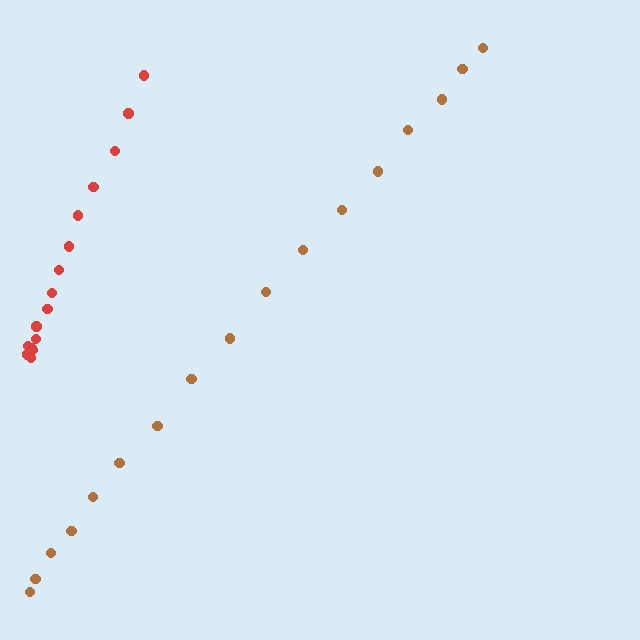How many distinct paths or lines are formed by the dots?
There are 2 distinct paths.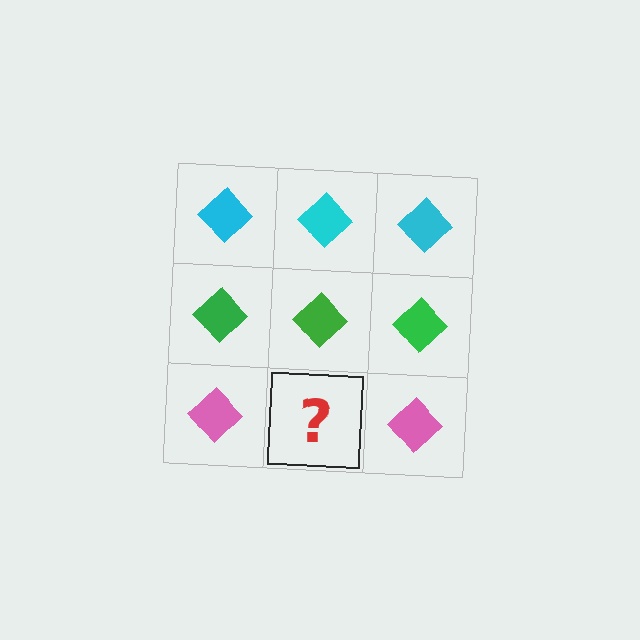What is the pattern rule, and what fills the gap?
The rule is that each row has a consistent color. The gap should be filled with a pink diamond.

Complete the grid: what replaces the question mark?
The question mark should be replaced with a pink diamond.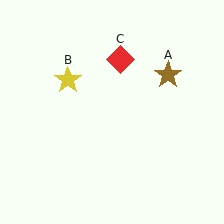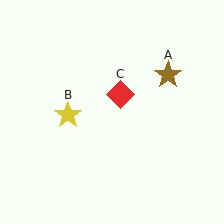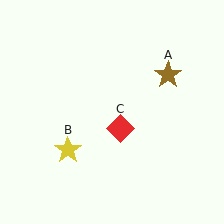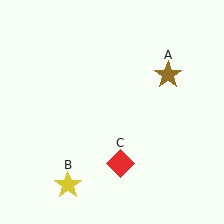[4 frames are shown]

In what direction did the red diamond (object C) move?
The red diamond (object C) moved down.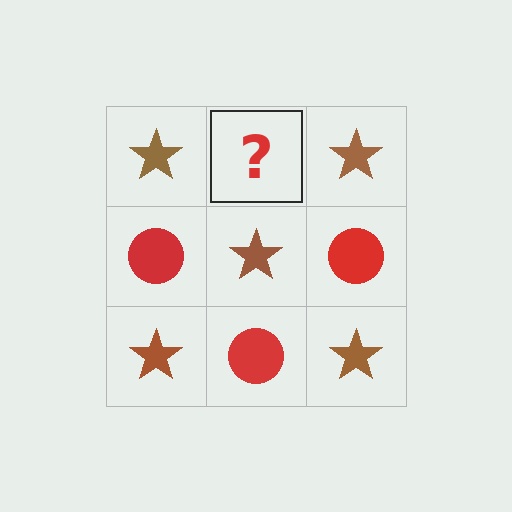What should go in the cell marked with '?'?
The missing cell should contain a red circle.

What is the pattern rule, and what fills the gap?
The rule is that it alternates brown star and red circle in a checkerboard pattern. The gap should be filled with a red circle.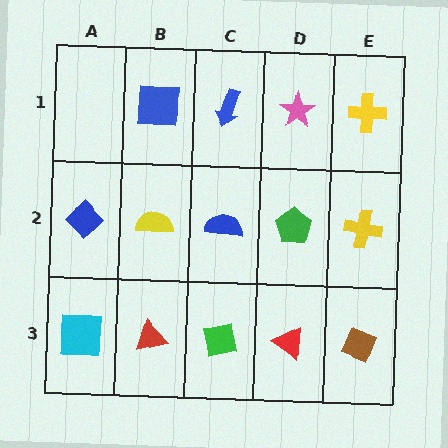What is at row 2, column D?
A green pentagon.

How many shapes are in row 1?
4 shapes.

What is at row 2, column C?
A blue semicircle.